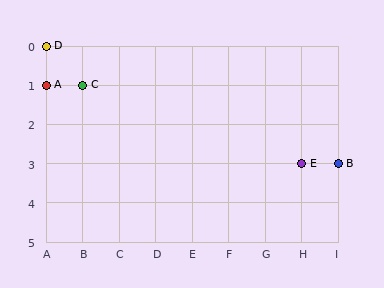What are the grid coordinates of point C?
Point C is at grid coordinates (B, 1).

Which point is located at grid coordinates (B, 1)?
Point C is at (B, 1).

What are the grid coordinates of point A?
Point A is at grid coordinates (A, 1).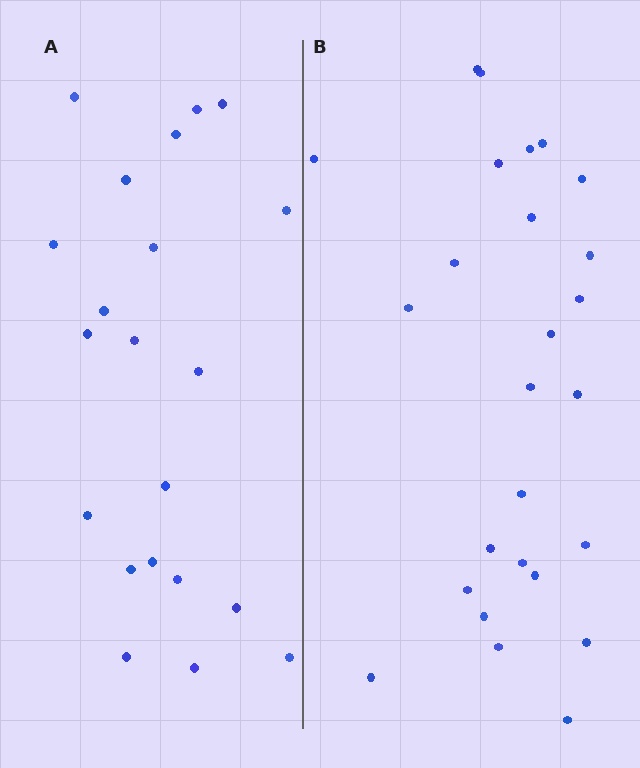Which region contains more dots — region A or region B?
Region B (the right region) has more dots.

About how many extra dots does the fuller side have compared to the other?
Region B has about 5 more dots than region A.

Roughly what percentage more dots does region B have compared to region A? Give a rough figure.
About 25% more.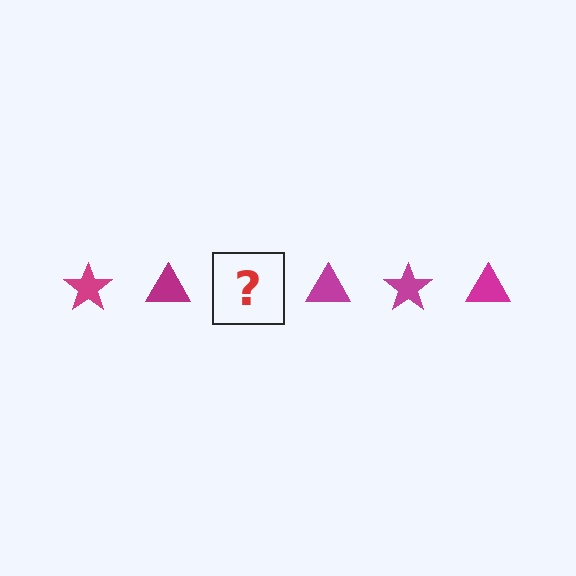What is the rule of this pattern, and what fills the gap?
The rule is that the pattern cycles through star, triangle shapes in magenta. The gap should be filled with a magenta star.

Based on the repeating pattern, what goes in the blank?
The blank should be a magenta star.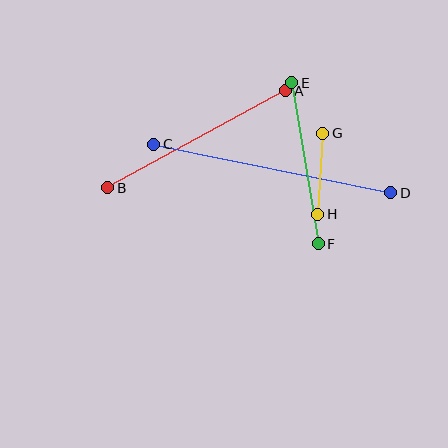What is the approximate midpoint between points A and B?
The midpoint is at approximately (197, 139) pixels.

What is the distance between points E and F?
The distance is approximately 163 pixels.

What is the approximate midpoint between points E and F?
The midpoint is at approximately (305, 163) pixels.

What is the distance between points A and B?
The distance is approximately 203 pixels.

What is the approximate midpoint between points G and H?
The midpoint is at approximately (320, 174) pixels.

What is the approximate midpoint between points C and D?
The midpoint is at approximately (272, 169) pixels.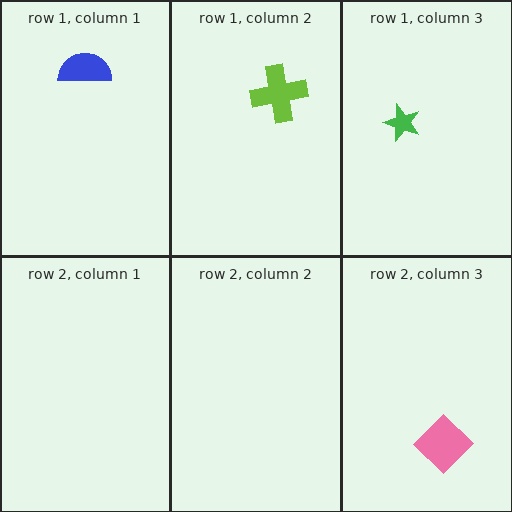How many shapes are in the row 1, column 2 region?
1.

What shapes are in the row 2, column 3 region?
The pink diamond.